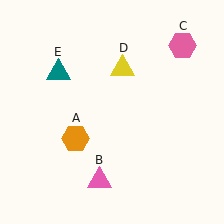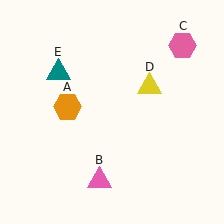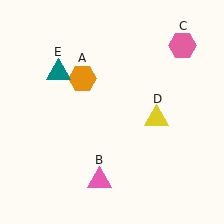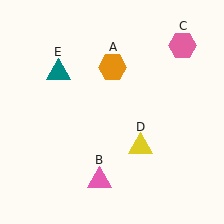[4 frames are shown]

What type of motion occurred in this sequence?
The orange hexagon (object A), yellow triangle (object D) rotated clockwise around the center of the scene.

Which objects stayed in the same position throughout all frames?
Pink triangle (object B) and pink hexagon (object C) and teal triangle (object E) remained stationary.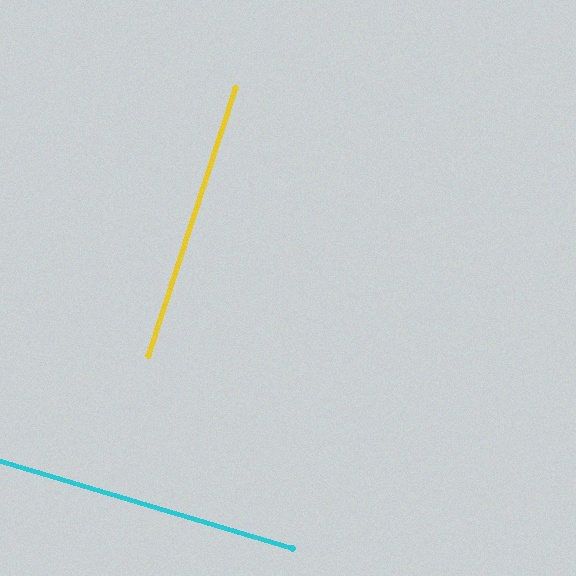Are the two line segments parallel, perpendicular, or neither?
Perpendicular — they meet at approximately 88°.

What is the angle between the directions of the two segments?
Approximately 88 degrees.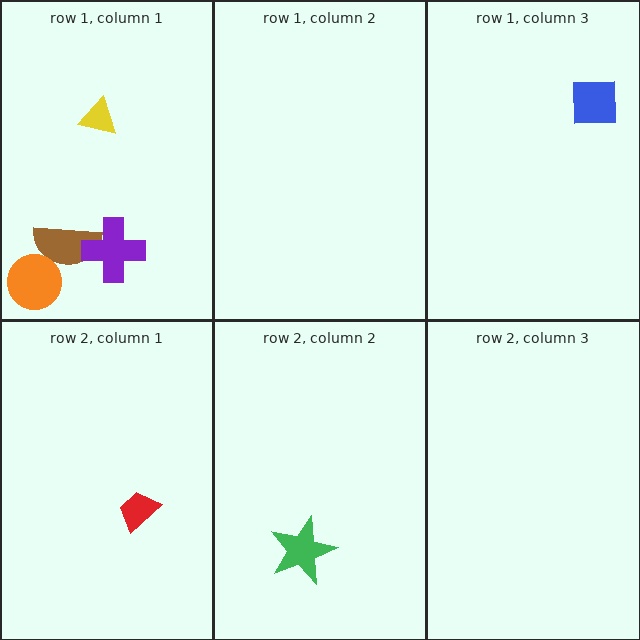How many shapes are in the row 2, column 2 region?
1.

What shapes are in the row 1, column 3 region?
The blue square.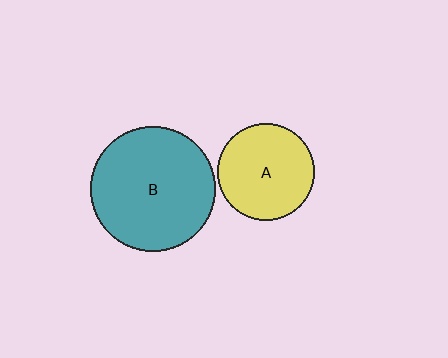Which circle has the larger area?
Circle B (teal).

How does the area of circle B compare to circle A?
Approximately 1.6 times.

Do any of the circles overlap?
No, none of the circles overlap.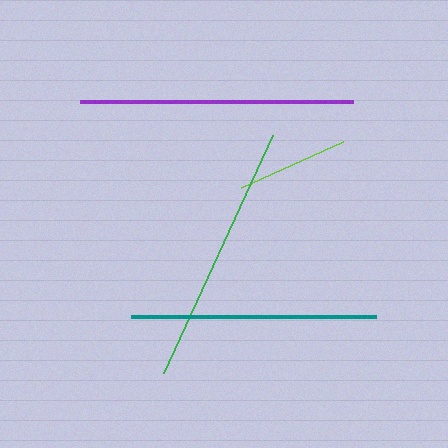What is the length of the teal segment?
The teal segment is approximately 245 pixels long.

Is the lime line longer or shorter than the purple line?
The purple line is longer than the lime line.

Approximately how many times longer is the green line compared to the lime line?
The green line is approximately 2.3 times the length of the lime line.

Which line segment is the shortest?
The lime line is the shortest at approximately 113 pixels.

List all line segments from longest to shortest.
From longest to shortest: purple, green, teal, lime.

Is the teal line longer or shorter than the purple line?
The purple line is longer than the teal line.